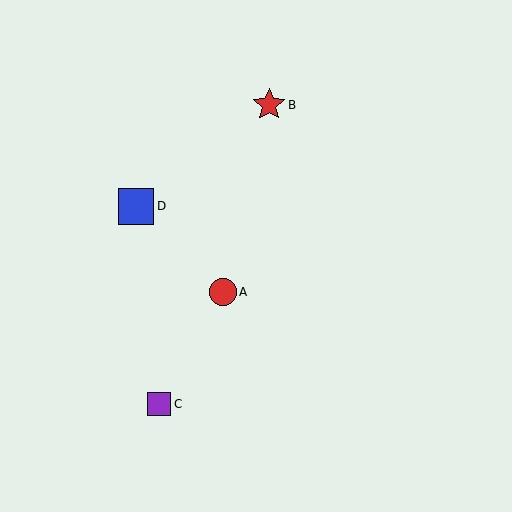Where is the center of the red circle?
The center of the red circle is at (223, 292).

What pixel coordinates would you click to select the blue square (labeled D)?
Click at (136, 206) to select the blue square D.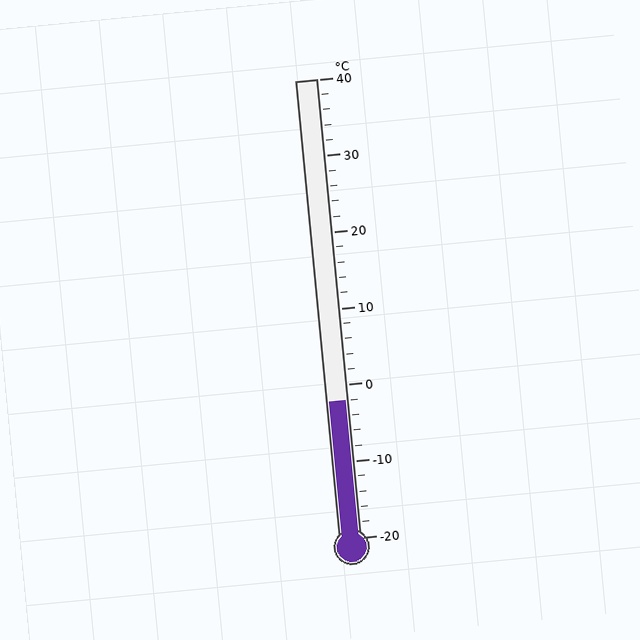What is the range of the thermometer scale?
The thermometer scale ranges from -20°C to 40°C.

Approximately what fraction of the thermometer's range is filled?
The thermometer is filled to approximately 30% of its range.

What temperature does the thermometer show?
The thermometer shows approximately -2°C.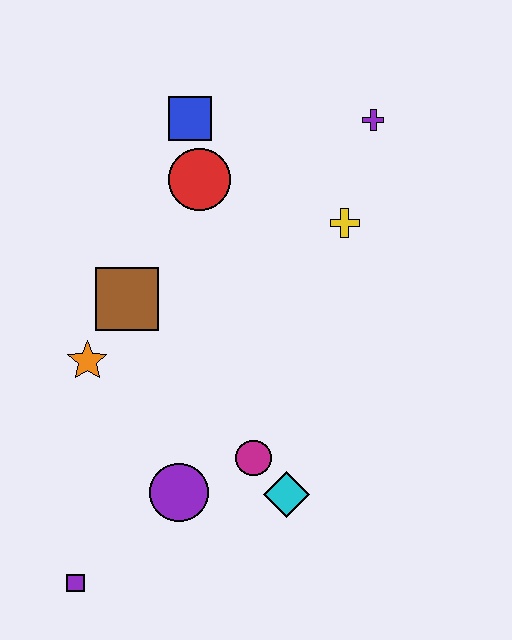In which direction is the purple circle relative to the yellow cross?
The purple circle is below the yellow cross.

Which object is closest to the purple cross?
The yellow cross is closest to the purple cross.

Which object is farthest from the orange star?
The purple cross is farthest from the orange star.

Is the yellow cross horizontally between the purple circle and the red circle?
No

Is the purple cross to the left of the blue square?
No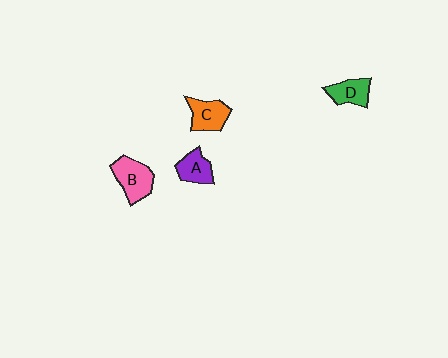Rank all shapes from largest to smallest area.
From largest to smallest: B (pink), C (orange), D (green), A (purple).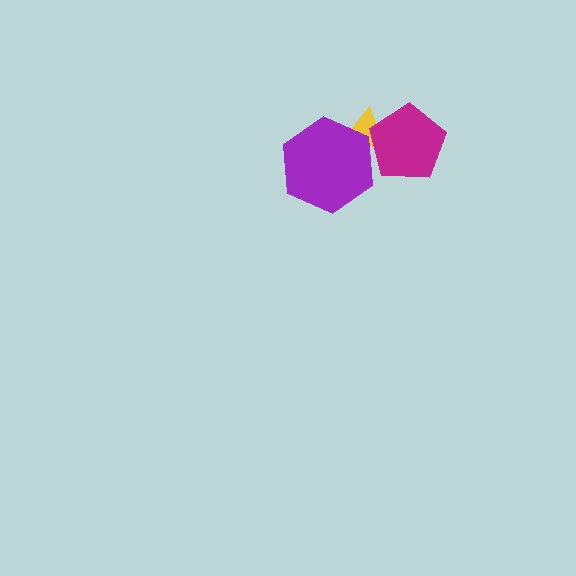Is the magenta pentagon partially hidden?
No, no other shape covers it.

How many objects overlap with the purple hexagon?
1 object overlaps with the purple hexagon.